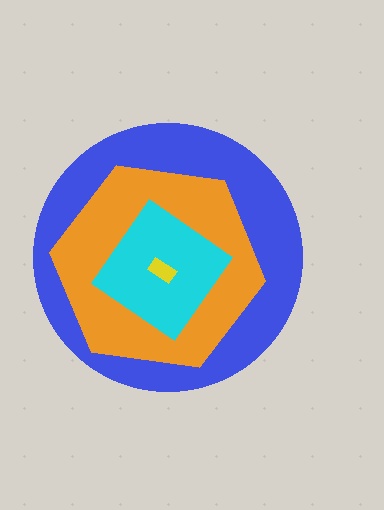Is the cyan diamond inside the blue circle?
Yes.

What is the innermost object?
The yellow rectangle.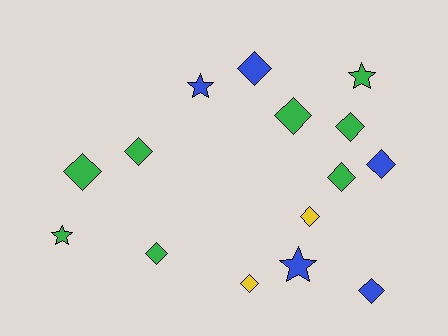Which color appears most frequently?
Green, with 8 objects.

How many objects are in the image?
There are 15 objects.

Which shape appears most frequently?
Diamond, with 11 objects.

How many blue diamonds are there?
There are 3 blue diamonds.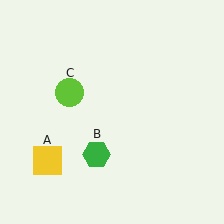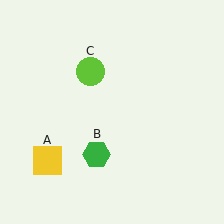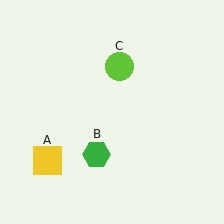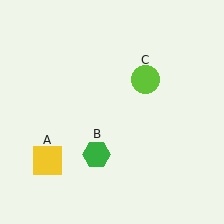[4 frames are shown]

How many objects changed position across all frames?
1 object changed position: lime circle (object C).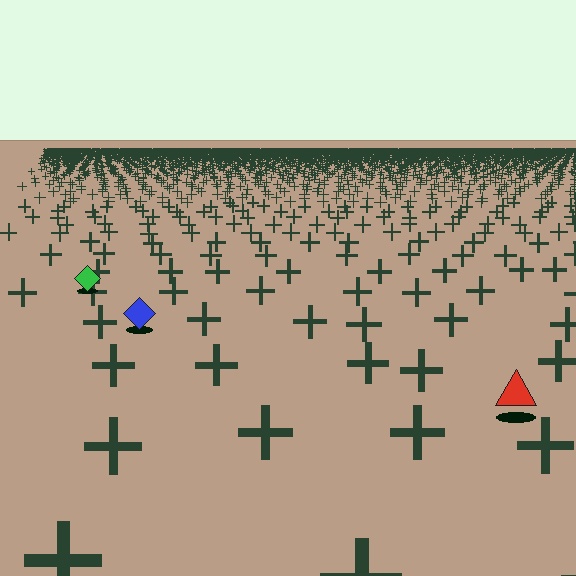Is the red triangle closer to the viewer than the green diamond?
Yes. The red triangle is closer — you can tell from the texture gradient: the ground texture is coarser near it.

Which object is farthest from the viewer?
The green diamond is farthest from the viewer. It appears smaller and the ground texture around it is denser.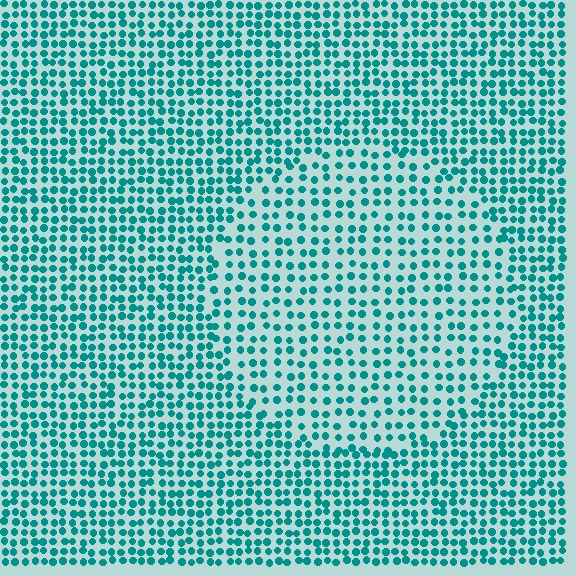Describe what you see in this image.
The image contains small teal elements arranged at two different densities. A circle-shaped region is visible where the elements are less densely packed than the surrounding area.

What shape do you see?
I see a circle.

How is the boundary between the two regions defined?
The boundary is defined by a change in element density (approximately 1.6x ratio). All elements are the same color, size, and shape.